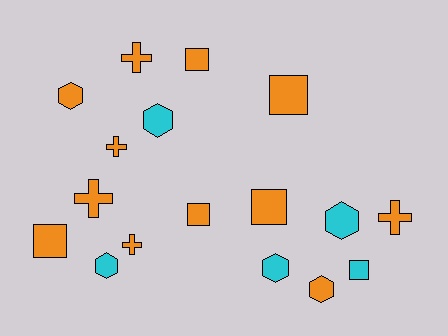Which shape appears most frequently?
Hexagon, with 6 objects.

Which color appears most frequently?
Orange, with 12 objects.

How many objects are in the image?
There are 17 objects.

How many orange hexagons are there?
There are 2 orange hexagons.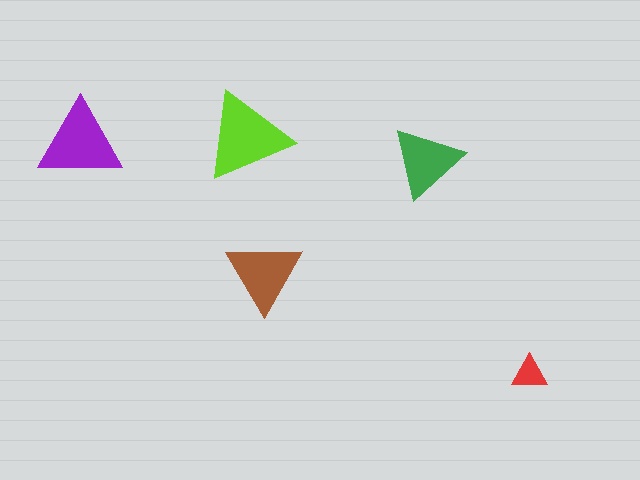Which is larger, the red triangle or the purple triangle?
The purple one.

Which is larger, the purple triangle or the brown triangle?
The purple one.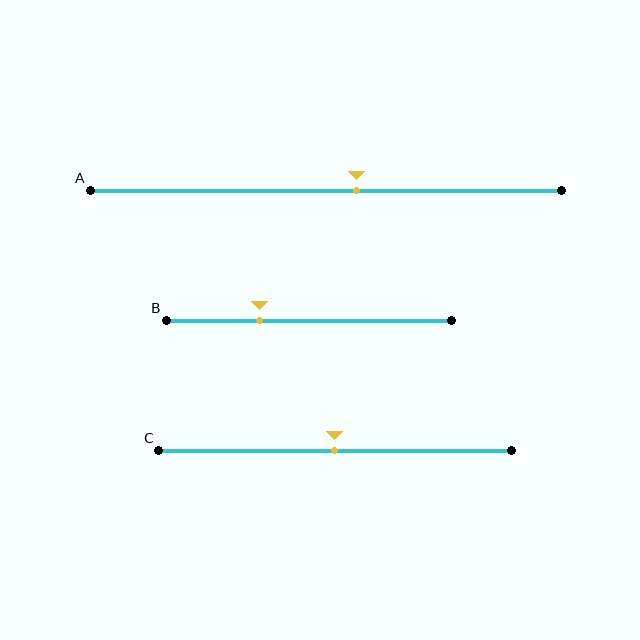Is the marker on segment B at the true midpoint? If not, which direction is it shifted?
No, the marker on segment B is shifted to the left by about 17% of the segment length.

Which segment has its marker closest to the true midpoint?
Segment C has its marker closest to the true midpoint.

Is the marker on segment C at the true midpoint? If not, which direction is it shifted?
Yes, the marker on segment C is at the true midpoint.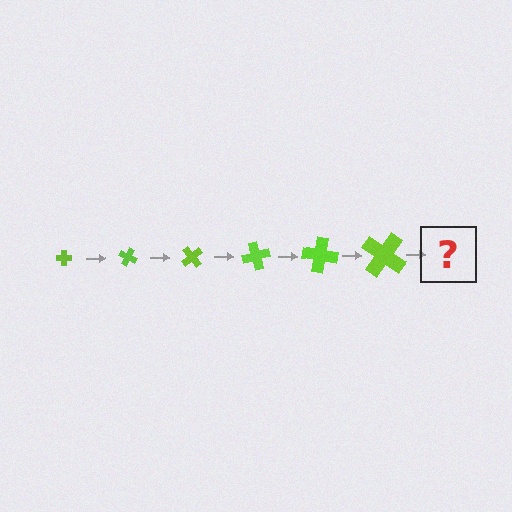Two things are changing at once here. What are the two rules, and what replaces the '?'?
The two rules are that the cross grows larger each step and it rotates 25 degrees each step. The '?' should be a cross, larger than the previous one and rotated 150 degrees from the start.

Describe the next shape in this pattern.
It should be a cross, larger than the previous one and rotated 150 degrees from the start.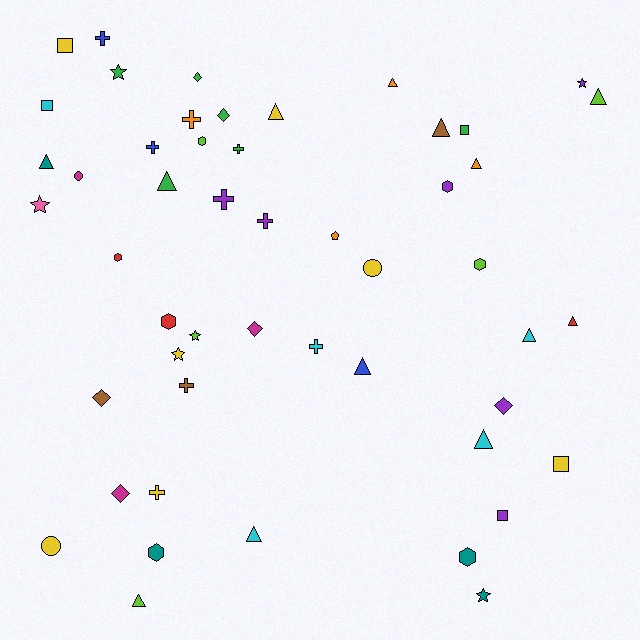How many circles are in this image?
There are 3 circles.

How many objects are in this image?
There are 50 objects.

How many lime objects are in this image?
There are 5 lime objects.